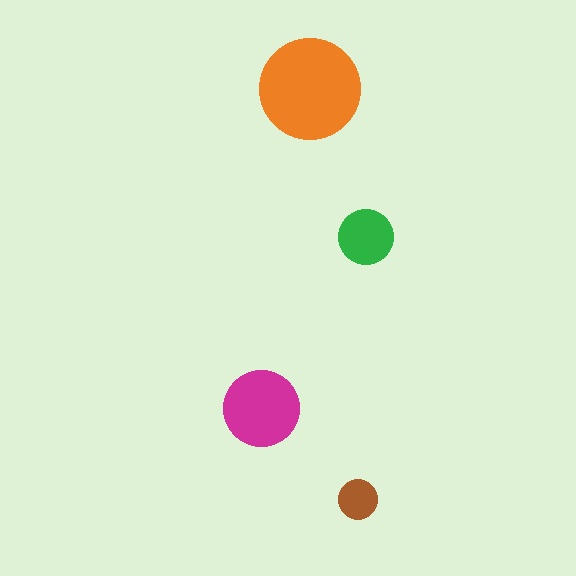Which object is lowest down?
The brown circle is bottommost.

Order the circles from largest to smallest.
the orange one, the magenta one, the green one, the brown one.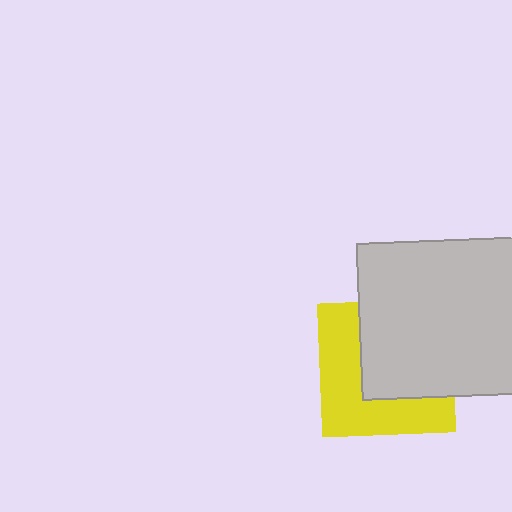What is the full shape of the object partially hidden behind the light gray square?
The partially hidden object is a yellow square.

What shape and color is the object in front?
The object in front is a light gray square.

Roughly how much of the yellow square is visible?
About half of it is visible (roughly 48%).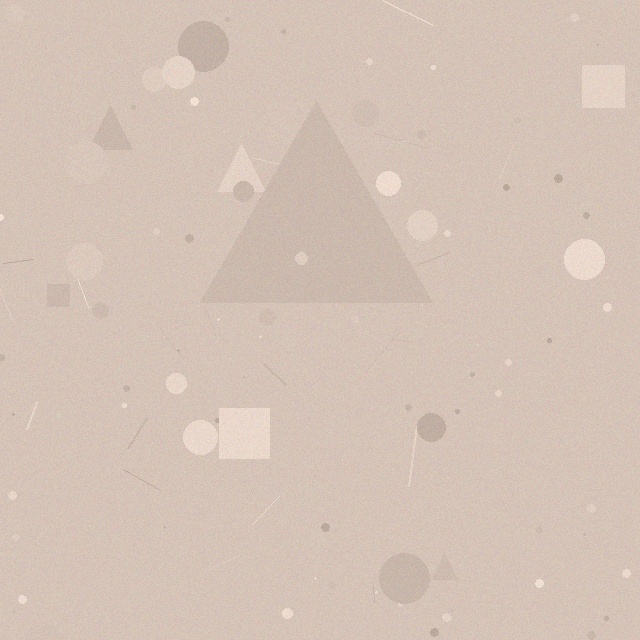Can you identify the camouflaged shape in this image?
The camouflaged shape is a triangle.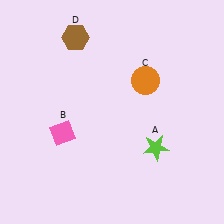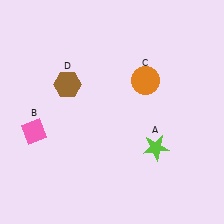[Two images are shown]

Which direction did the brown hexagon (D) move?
The brown hexagon (D) moved down.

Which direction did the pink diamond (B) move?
The pink diamond (B) moved left.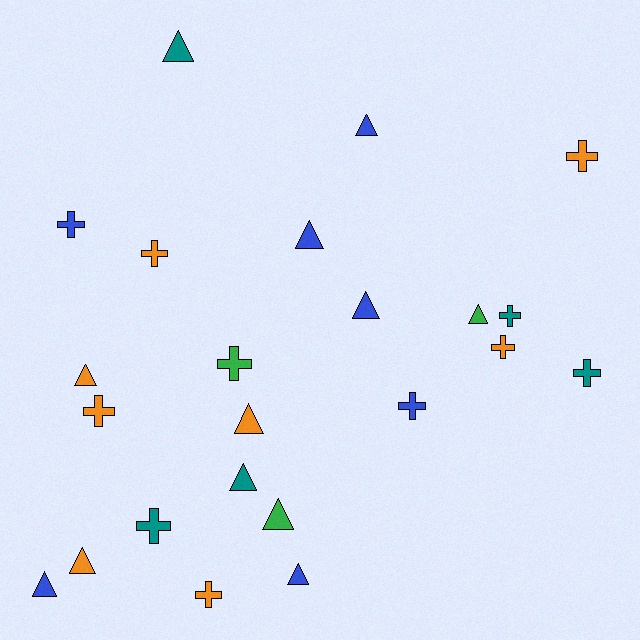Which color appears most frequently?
Orange, with 8 objects.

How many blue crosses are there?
There are 2 blue crosses.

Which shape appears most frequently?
Triangle, with 12 objects.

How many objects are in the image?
There are 23 objects.